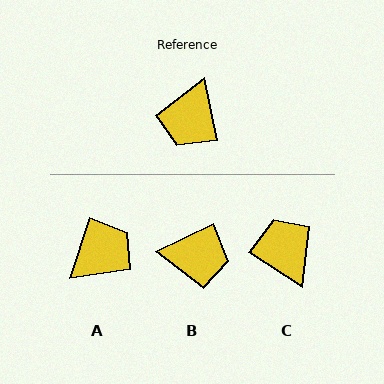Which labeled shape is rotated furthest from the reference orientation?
A, about 151 degrees away.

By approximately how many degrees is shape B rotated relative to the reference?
Approximately 105 degrees counter-clockwise.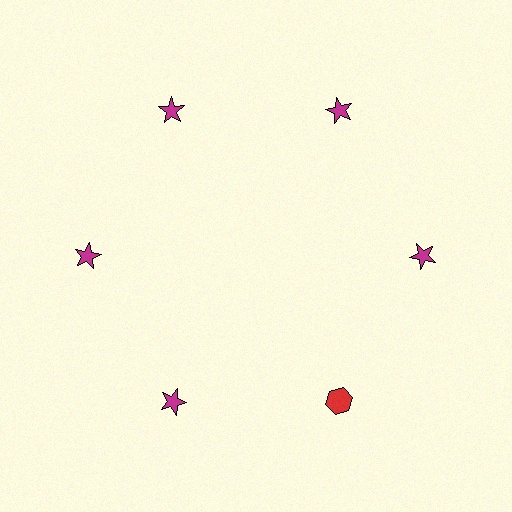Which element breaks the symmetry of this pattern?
The red hexagon at roughly the 5 o'clock position breaks the symmetry. All other shapes are magenta stars.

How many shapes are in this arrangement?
There are 6 shapes arranged in a ring pattern.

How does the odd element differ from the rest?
It differs in both color (red instead of magenta) and shape (hexagon instead of star).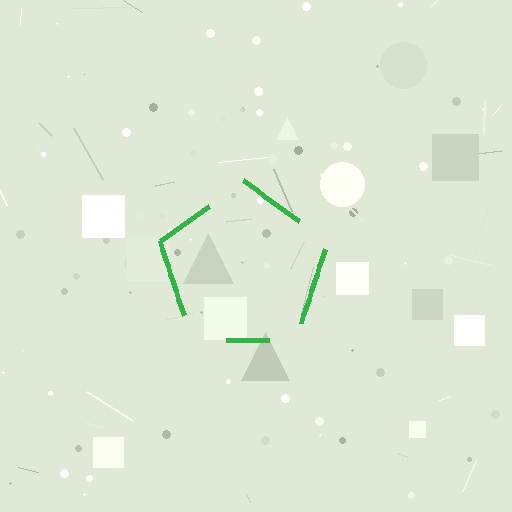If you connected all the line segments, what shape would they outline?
They would outline a pentagon.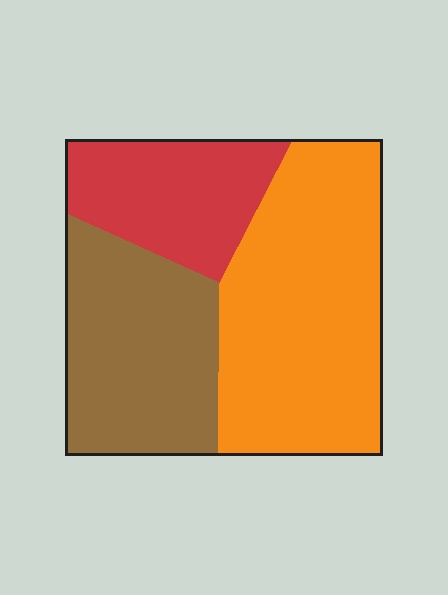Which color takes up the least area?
Red, at roughly 20%.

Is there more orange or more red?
Orange.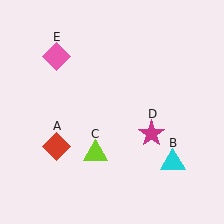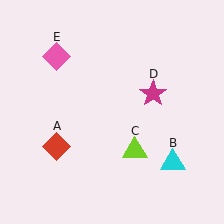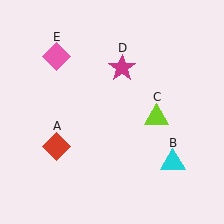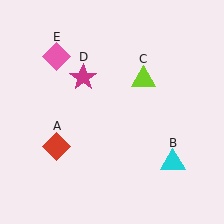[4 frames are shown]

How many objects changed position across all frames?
2 objects changed position: lime triangle (object C), magenta star (object D).